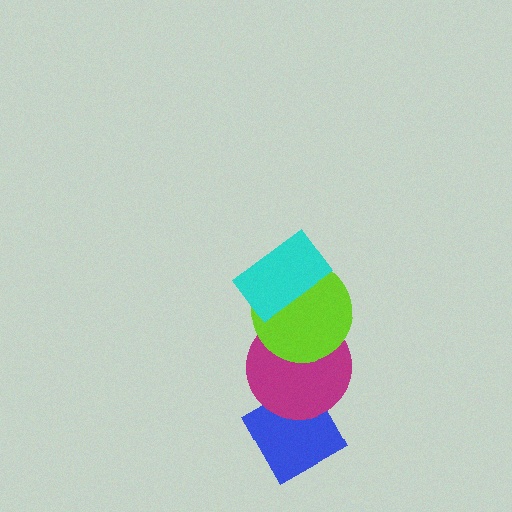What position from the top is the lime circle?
The lime circle is 2nd from the top.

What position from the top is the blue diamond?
The blue diamond is 4th from the top.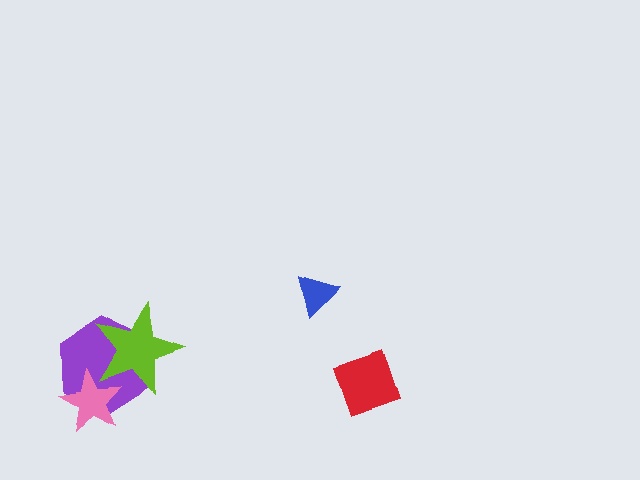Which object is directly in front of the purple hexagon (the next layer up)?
The pink star is directly in front of the purple hexagon.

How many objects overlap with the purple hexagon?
2 objects overlap with the purple hexagon.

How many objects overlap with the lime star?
2 objects overlap with the lime star.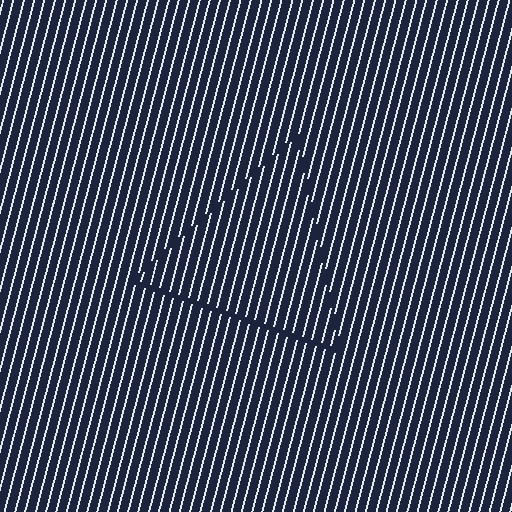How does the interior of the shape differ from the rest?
The interior of the shape contains the same grating, shifted by half a period — the contour is defined by the phase discontinuity where line-ends from the inner and outer gratings abut.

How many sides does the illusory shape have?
3 sides — the line-ends trace a triangle.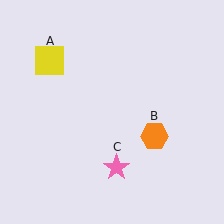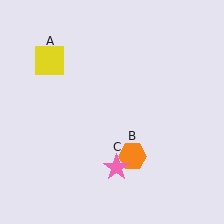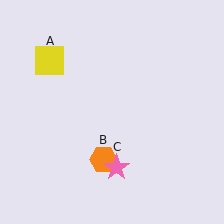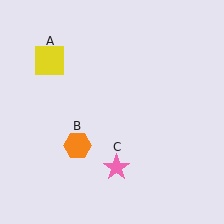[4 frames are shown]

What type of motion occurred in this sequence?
The orange hexagon (object B) rotated clockwise around the center of the scene.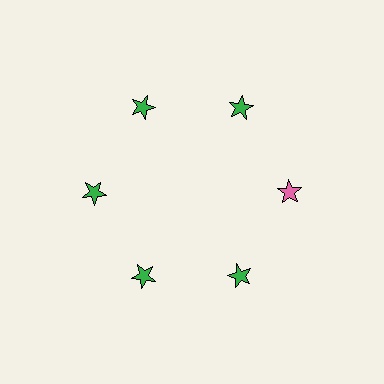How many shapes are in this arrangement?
There are 6 shapes arranged in a ring pattern.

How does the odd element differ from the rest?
It has a different color: pink instead of green.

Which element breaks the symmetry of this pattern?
The pink star at roughly the 3 o'clock position breaks the symmetry. All other shapes are green stars.